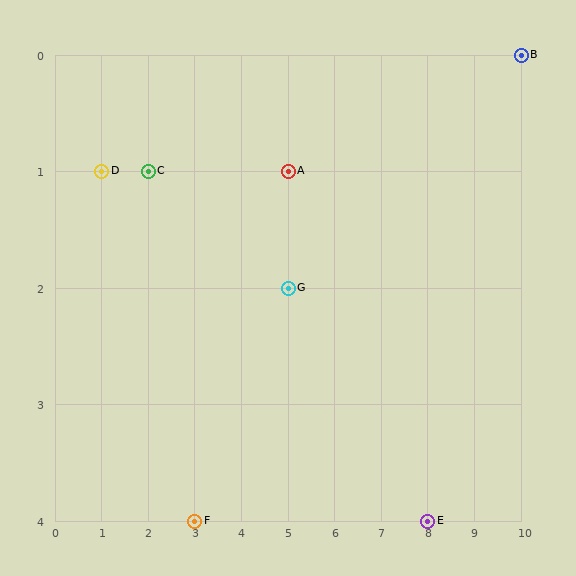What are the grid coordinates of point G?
Point G is at grid coordinates (5, 2).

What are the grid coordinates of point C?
Point C is at grid coordinates (2, 1).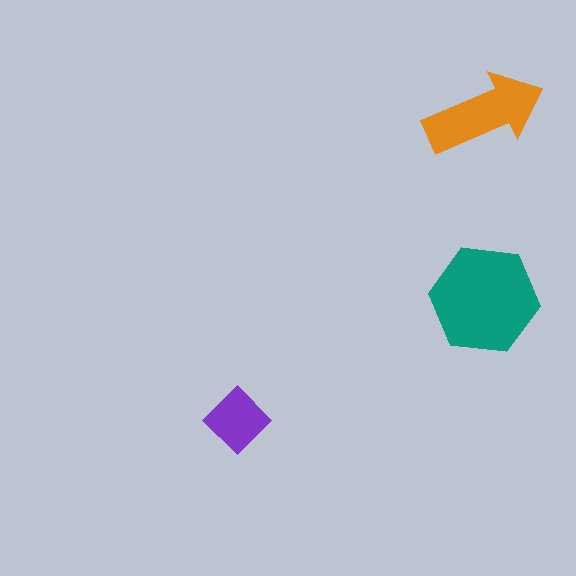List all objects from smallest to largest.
The purple diamond, the orange arrow, the teal hexagon.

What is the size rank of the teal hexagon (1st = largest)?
1st.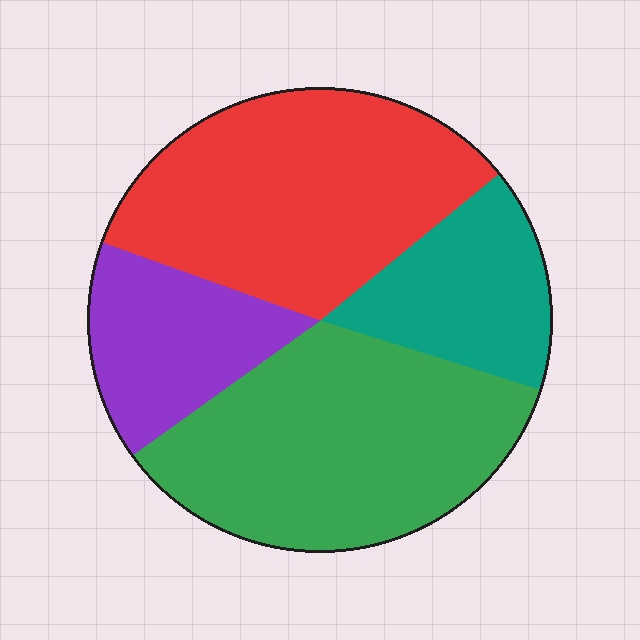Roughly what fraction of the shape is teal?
Teal takes up about one sixth (1/6) of the shape.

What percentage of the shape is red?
Red covers about 35% of the shape.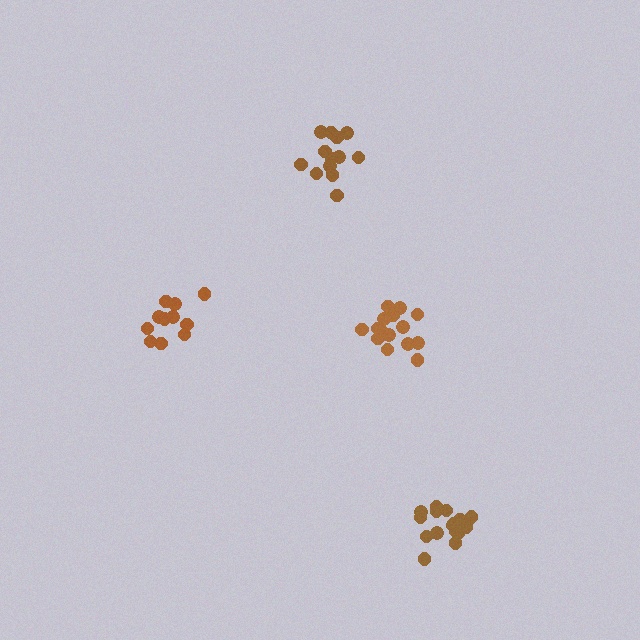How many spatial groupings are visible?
There are 4 spatial groupings.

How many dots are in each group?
Group 1: 13 dots, Group 2: 16 dots, Group 3: 11 dots, Group 4: 15 dots (55 total).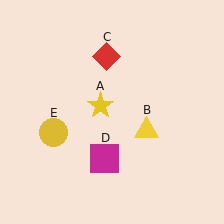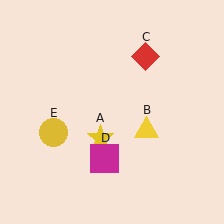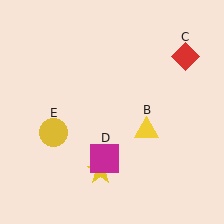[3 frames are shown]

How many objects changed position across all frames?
2 objects changed position: yellow star (object A), red diamond (object C).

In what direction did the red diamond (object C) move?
The red diamond (object C) moved right.